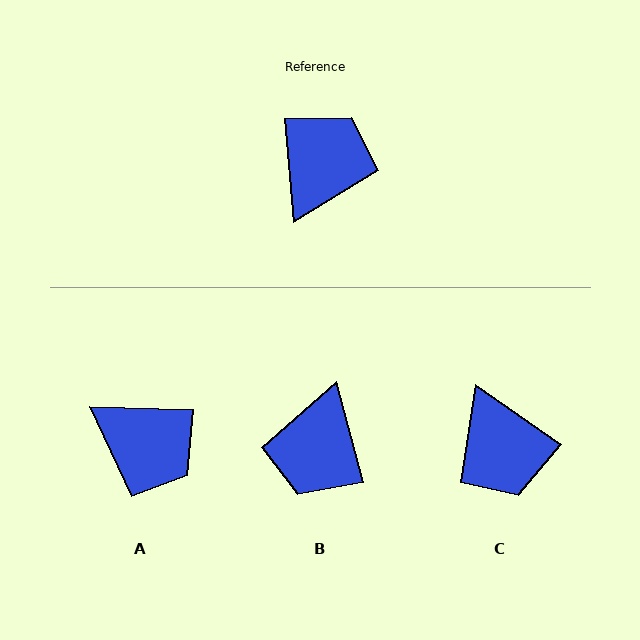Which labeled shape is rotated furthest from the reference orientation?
B, about 170 degrees away.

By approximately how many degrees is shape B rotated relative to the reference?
Approximately 170 degrees clockwise.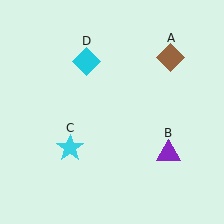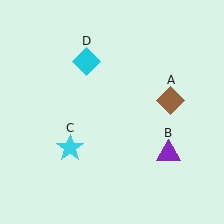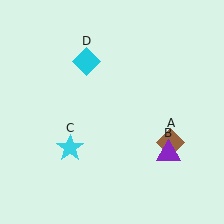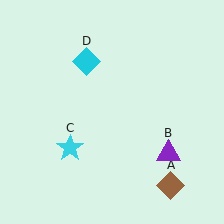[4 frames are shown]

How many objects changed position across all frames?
1 object changed position: brown diamond (object A).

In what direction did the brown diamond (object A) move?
The brown diamond (object A) moved down.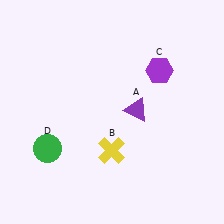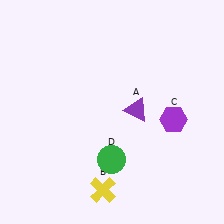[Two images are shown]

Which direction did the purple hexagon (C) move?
The purple hexagon (C) moved down.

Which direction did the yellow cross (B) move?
The yellow cross (B) moved down.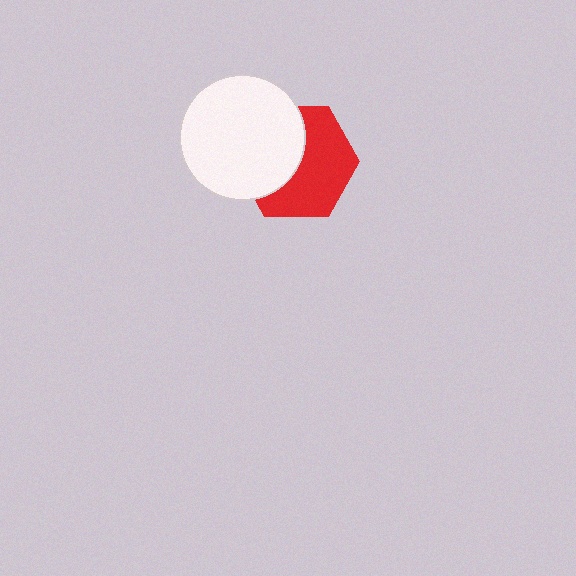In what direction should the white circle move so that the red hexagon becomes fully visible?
The white circle should move left. That is the shortest direction to clear the overlap and leave the red hexagon fully visible.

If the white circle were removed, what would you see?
You would see the complete red hexagon.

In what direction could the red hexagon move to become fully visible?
The red hexagon could move right. That would shift it out from behind the white circle entirely.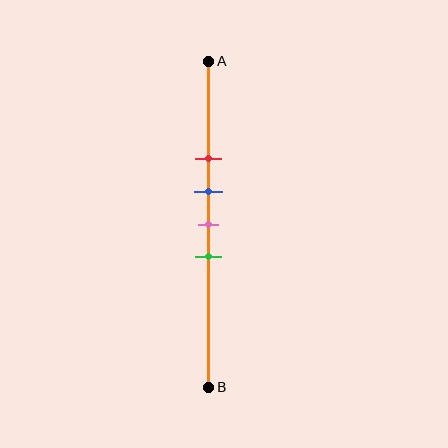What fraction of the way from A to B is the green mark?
The green mark is approximately 60% (0.6) of the way from A to B.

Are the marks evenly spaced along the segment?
Yes, the marks are approximately evenly spaced.